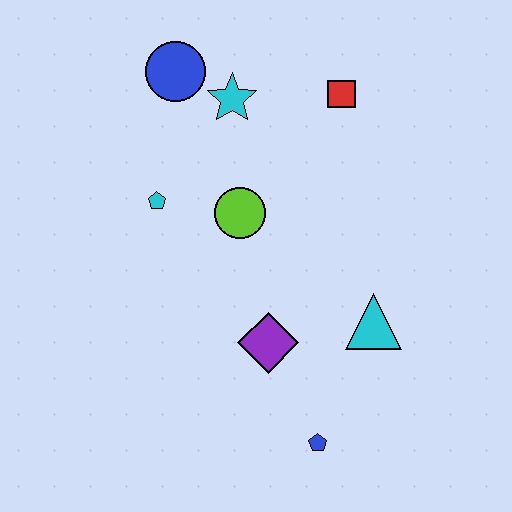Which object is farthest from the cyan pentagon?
The blue pentagon is farthest from the cyan pentagon.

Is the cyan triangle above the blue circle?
No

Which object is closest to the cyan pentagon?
The lime circle is closest to the cyan pentagon.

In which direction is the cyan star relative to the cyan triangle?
The cyan star is above the cyan triangle.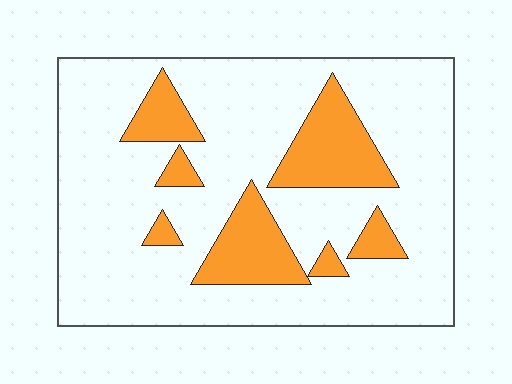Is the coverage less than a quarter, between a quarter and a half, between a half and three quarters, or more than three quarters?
Less than a quarter.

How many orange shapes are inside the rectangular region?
7.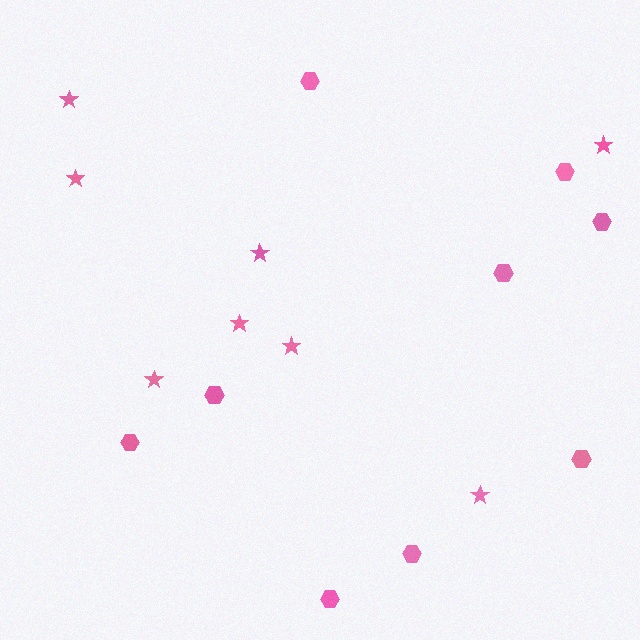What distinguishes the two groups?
There are 2 groups: one group of stars (8) and one group of hexagons (9).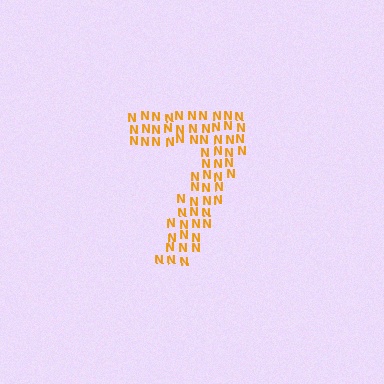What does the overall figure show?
The overall figure shows the digit 7.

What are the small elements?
The small elements are letter N's.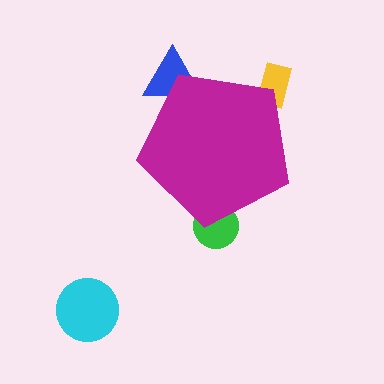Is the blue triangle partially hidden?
Yes, the blue triangle is partially hidden behind the magenta pentagon.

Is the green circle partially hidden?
Yes, the green circle is partially hidden behind the magenta pentagon.